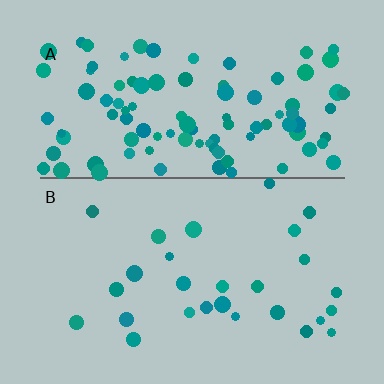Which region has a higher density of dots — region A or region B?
A (the top).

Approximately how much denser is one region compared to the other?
Approximately 3.6× — region A over region B.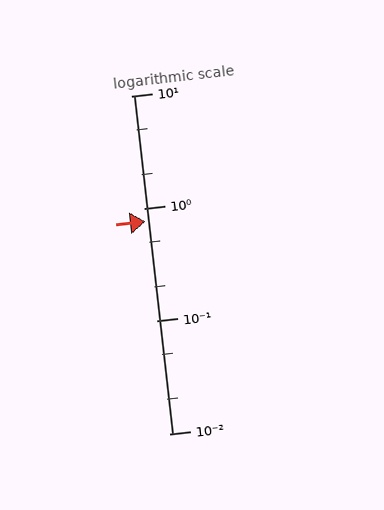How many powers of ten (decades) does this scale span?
The scale spans 3 decades, from 0.01 to 10.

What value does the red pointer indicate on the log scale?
The pointer indicates approximately 0.77.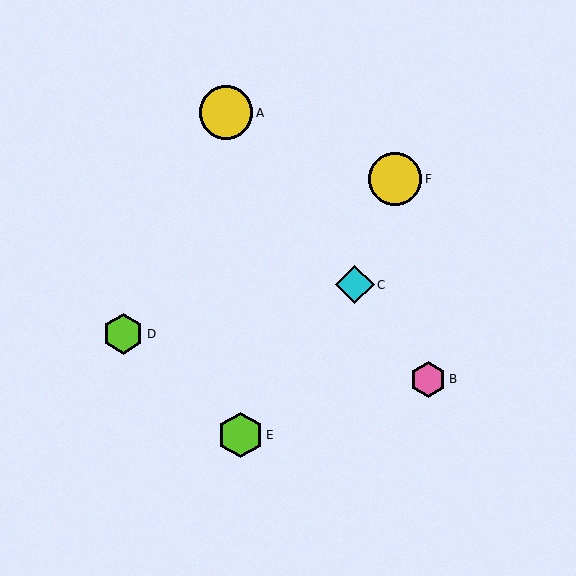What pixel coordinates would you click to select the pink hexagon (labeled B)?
Click at (428, 379) to select the pink hexagon B.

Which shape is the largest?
The yellow circle (labeled A) is the largest.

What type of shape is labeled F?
Shape F is a yellow circle.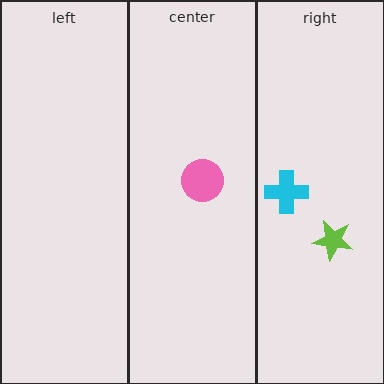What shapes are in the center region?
The pink circle.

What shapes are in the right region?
The cyan cross, the lime star.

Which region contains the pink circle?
The center region.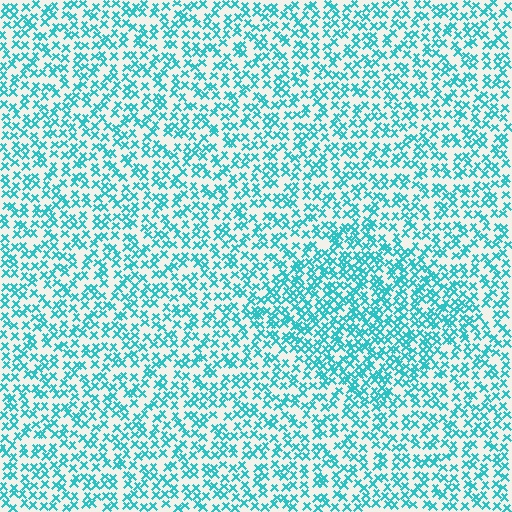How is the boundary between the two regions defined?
The boundary is defined by a change in element density (approximately 1.6x ratio). All elements are the same color, size, and shape.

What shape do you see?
I see a diamond.